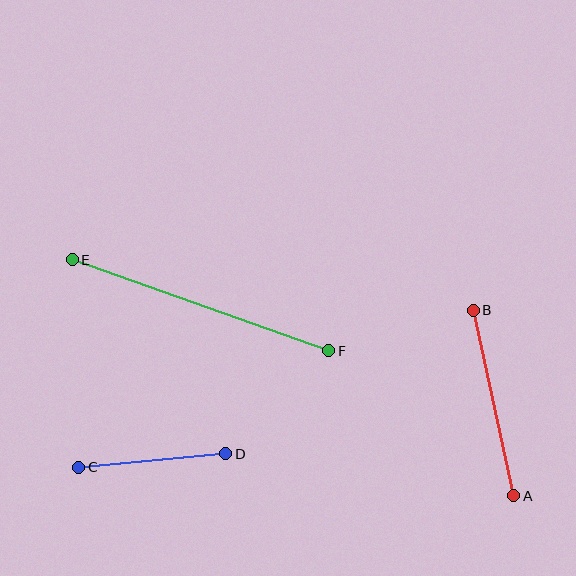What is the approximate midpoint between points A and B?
The midpoint is at approximately (494, 403) pixels.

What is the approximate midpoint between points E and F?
The midpoint is at approximately (200, 305) pixels.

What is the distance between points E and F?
The distance is approximately 272 pixels.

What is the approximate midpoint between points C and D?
The midpoint is at approximately (152, 461) pixels.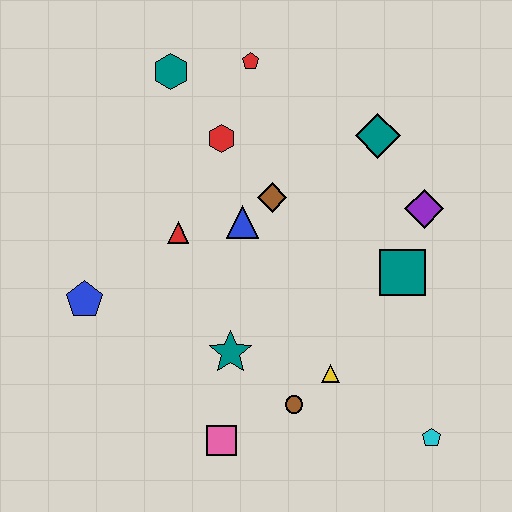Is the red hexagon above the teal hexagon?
No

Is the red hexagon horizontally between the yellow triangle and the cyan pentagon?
No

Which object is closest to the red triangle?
The blue triangle is closest to the red triangle.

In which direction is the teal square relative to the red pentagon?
The teal square is below the red pentagon.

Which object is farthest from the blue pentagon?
The cyan pentagon is farthest from the blue pentagon.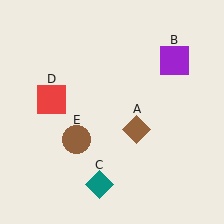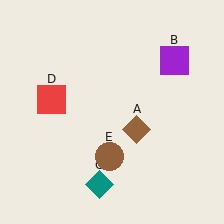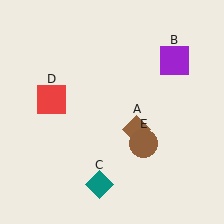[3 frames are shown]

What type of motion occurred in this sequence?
The brown circle (object E) rotated counterclockwise around the center of the scene.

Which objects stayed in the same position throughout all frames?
Brown diamond (object A) and purple square (object B) and teal diamond (object C) and red square (object D) remained stationary.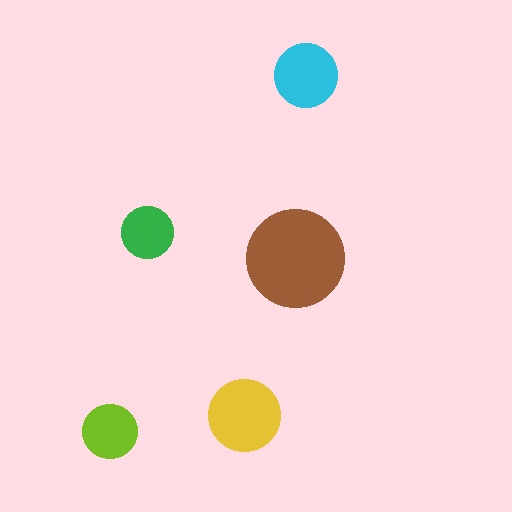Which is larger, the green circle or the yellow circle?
The yellow one.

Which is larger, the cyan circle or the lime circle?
The cyan one.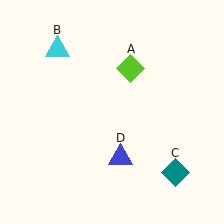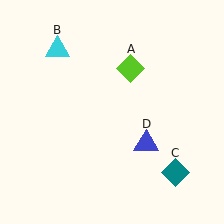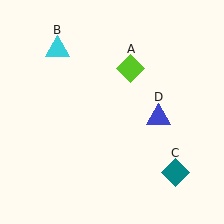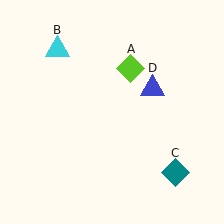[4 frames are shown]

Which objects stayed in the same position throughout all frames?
Lime diamond (object A) and cyan triangle (object B) and teal diamond (object C) remained stationary.